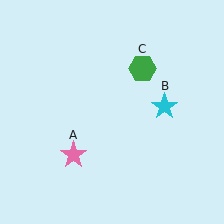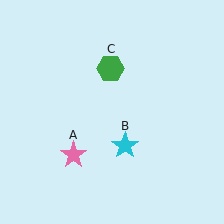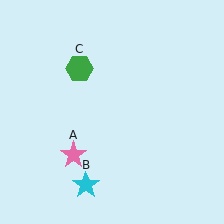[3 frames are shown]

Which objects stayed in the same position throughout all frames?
Pink star (object A) remained stationary.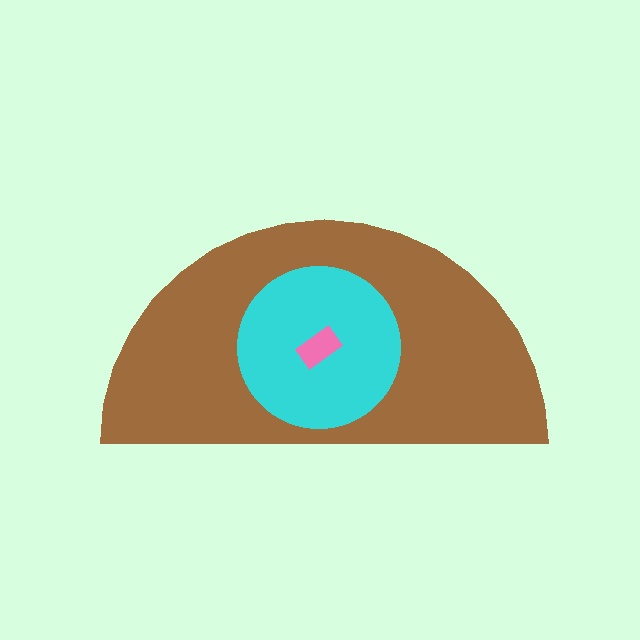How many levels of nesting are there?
3.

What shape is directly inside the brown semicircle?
The cyan circle.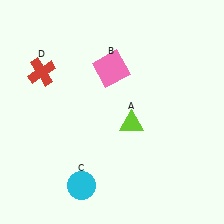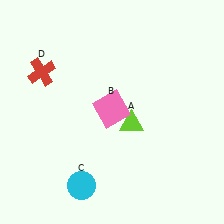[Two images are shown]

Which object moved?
The pink square (B) moved down.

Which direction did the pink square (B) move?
The pink square (B) moved down.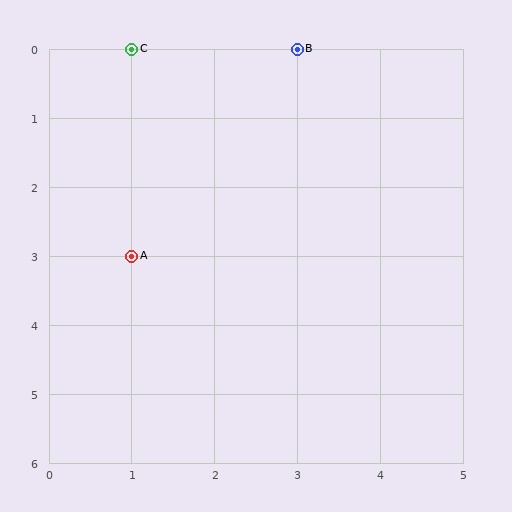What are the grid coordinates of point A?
Point A is at grid coordinates (1, 3).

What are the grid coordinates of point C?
Point C is at grid coordinates (1, 0).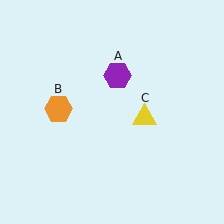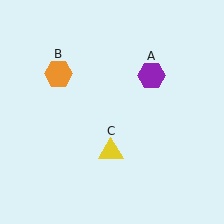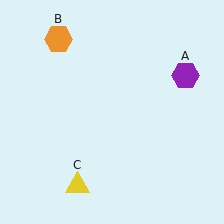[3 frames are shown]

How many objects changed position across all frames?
3 objects changed position: purple hexagon (object A), orange hexagon (object B), yellow triangle (object C).